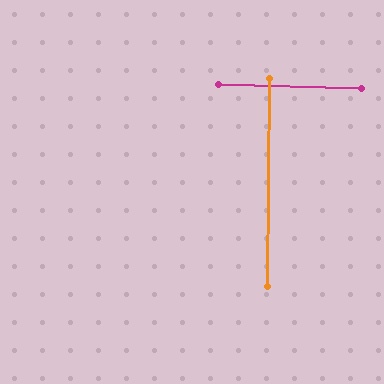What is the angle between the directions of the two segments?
Approximately 89 degrees.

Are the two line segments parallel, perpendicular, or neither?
Perpendicular — they meet at approximately 89°.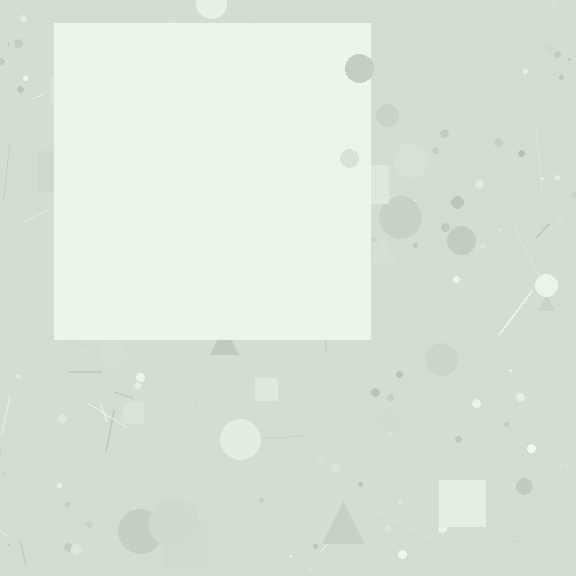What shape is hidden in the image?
A square is hidden in the image.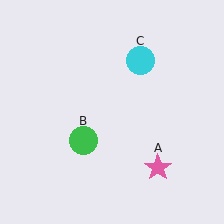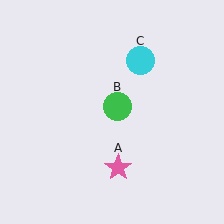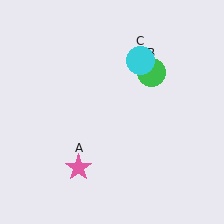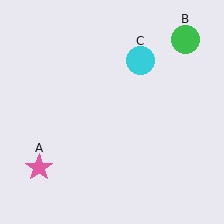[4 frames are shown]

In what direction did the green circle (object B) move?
The green circle (object B) moved up and to the right.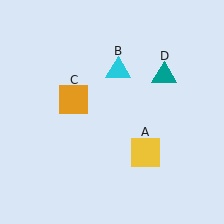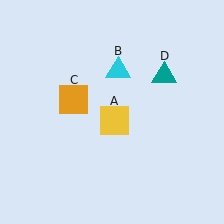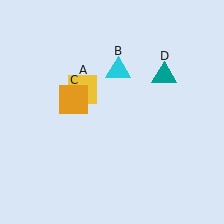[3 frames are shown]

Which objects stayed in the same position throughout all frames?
Cyan triangle (object B) and orange square (object C) and teal triangle (object D) remained stationary.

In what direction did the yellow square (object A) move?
The yellow square (object A) moved up and to the left.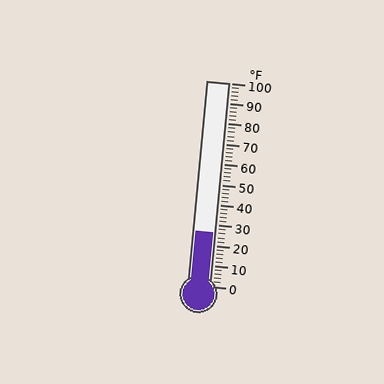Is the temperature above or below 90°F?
The temperature is below 90°F.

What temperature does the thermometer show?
The thermometer shows approximately 26°F.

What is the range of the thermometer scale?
The thermometer scale ranges from 0°F to 100°F.